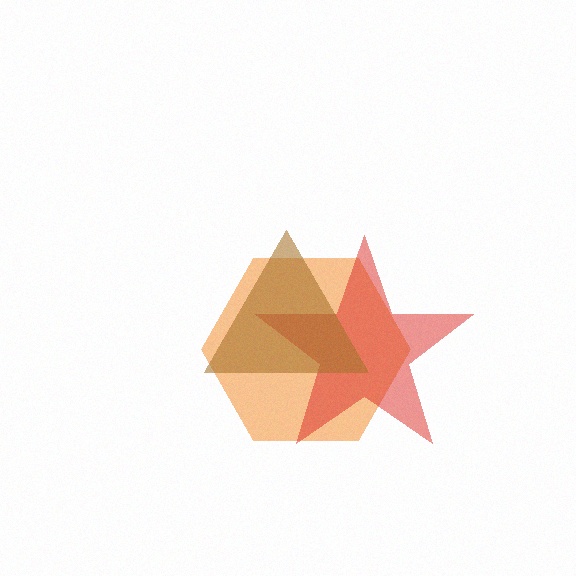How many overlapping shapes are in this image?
There are 3 overlapping shapes in the image.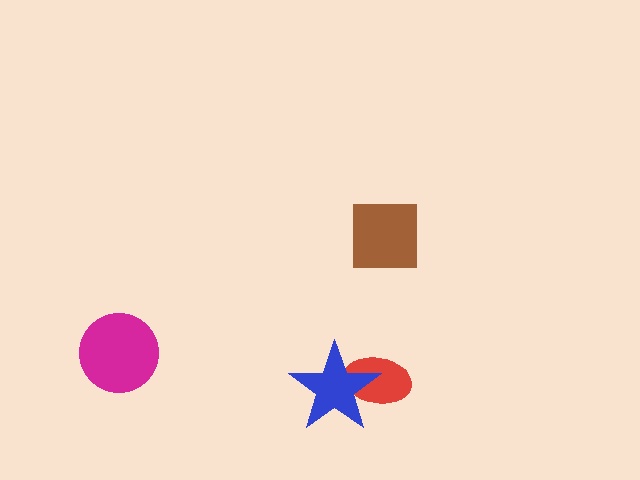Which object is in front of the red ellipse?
The blue star is in front of the red ellipse.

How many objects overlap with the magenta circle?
0 objects overlap with the magenta circle.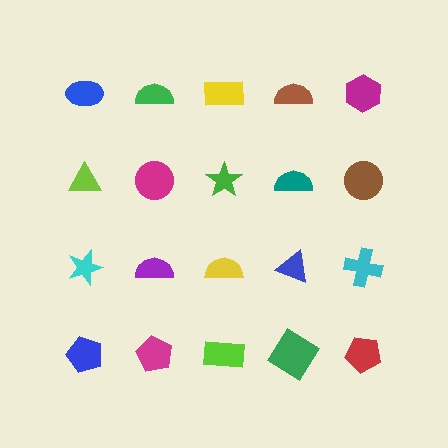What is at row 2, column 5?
A brown circle.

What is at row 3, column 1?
A cyan star.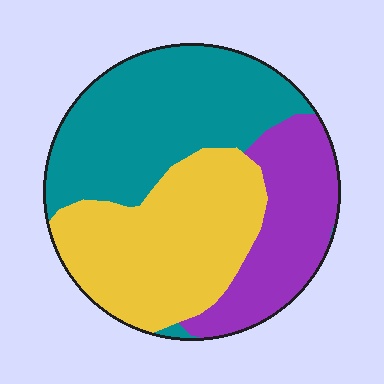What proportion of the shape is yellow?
Yellow takes up about three eighths (3/8) of the shape.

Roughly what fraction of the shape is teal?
Teal takes up about two fifths (2/5) of the shape.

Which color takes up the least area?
Purple, at roughly 25%.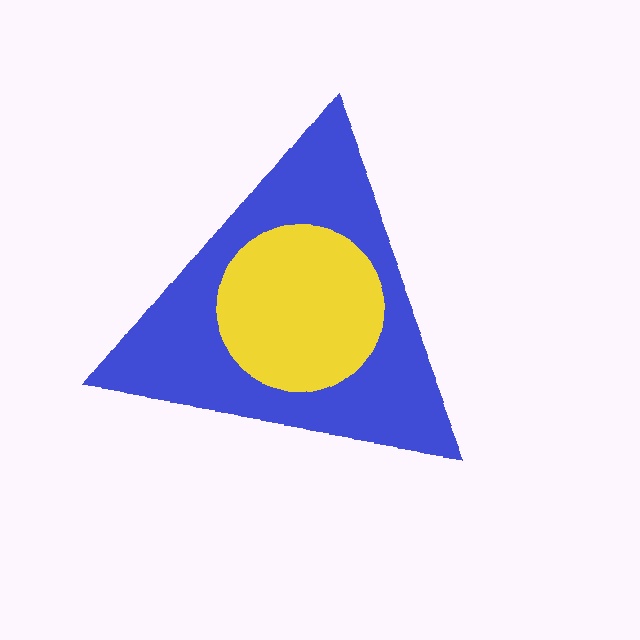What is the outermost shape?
The blue triangle.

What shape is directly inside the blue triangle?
The yellow circle.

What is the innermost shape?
The yellow circle.